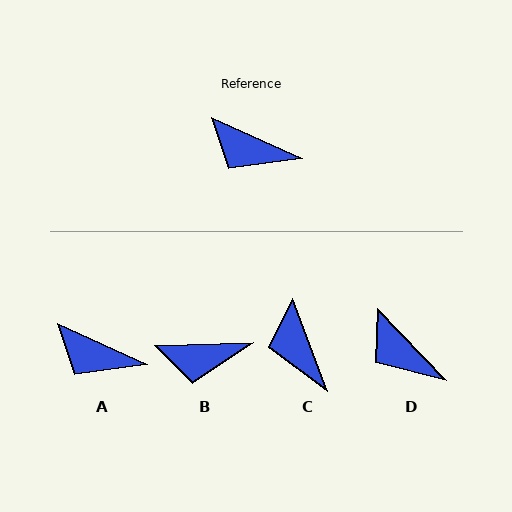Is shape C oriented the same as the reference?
No, it is off by about 44 degrees.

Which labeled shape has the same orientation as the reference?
A.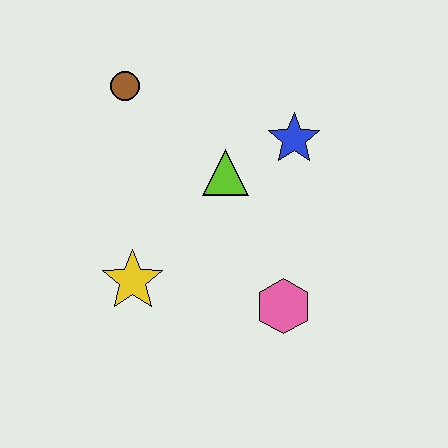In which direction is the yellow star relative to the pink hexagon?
The yellow star is to the left of the pink hexagon.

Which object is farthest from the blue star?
The yellow star is farthest from the blue star.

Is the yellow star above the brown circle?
No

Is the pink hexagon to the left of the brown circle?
No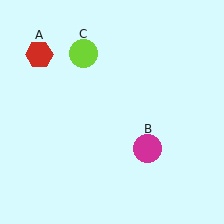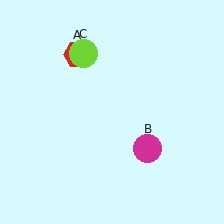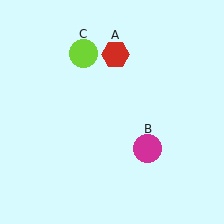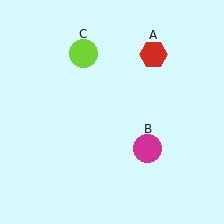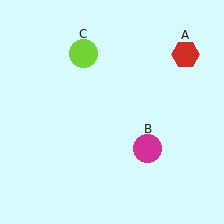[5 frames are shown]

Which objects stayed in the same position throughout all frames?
Magenta circle (object B) and lime circle (object C) remained stationary.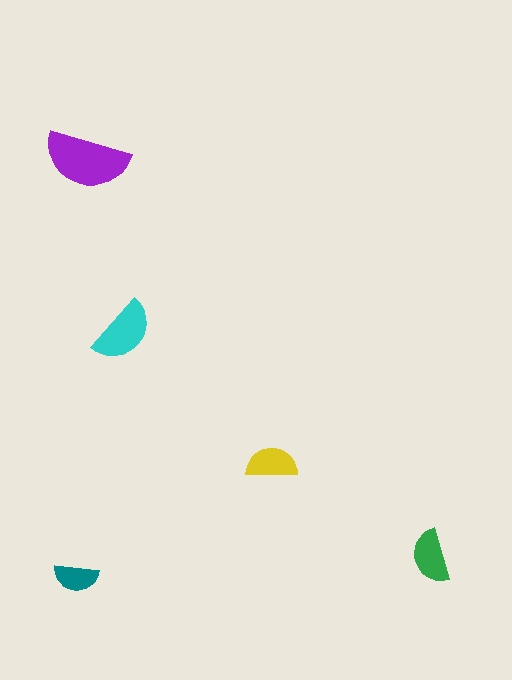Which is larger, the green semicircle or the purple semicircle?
The purple one.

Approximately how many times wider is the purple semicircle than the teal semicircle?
About 2 times wider.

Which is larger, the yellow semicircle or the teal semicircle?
The yellow one.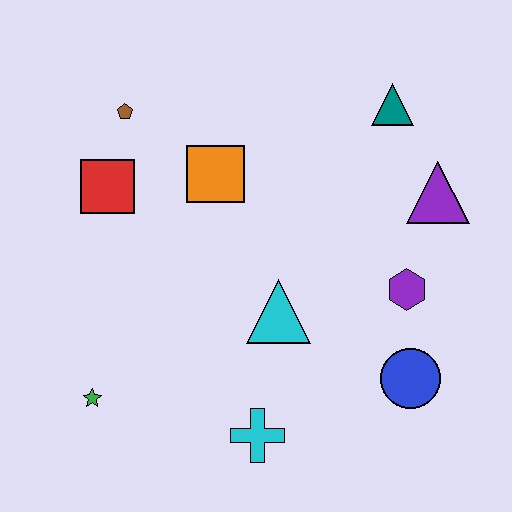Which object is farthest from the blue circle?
The brown pentagon is farthest from the blue circle.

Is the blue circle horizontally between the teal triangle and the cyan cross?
No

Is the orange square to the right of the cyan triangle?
No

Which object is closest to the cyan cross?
The cyan triangle is closest to the cyan cross.